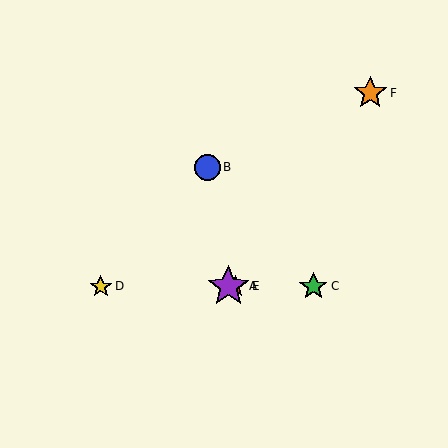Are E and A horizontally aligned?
Yes, both are at y≈286.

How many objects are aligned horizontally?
4 objects (A, C, D, E) are aligned horizontally.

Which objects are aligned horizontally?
Objects A, C, D, E are aligned horizontally.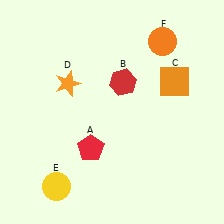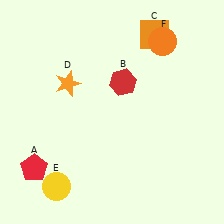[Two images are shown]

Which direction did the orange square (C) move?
The orange square (C) moved up.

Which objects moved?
The objects that moved are: the red pentagon (A), the orange square (C).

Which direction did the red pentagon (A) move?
The red pentagon (A) moved left.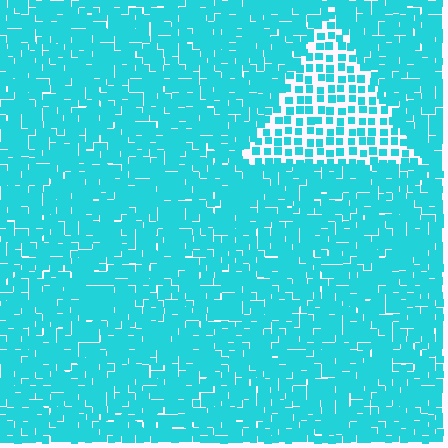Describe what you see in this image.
The image contains small cyan elements arranged at two different densities. A triangle-shaped region is visible where the elements are less densely packed than the surrounding area.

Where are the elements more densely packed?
The elements are more densely packed outside the triangle boundary.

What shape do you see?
I see a triangle.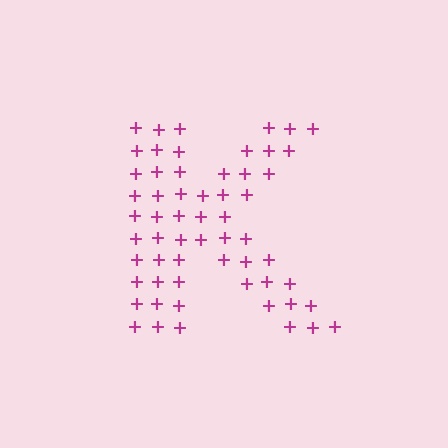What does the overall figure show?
The overall figure shows the letter K.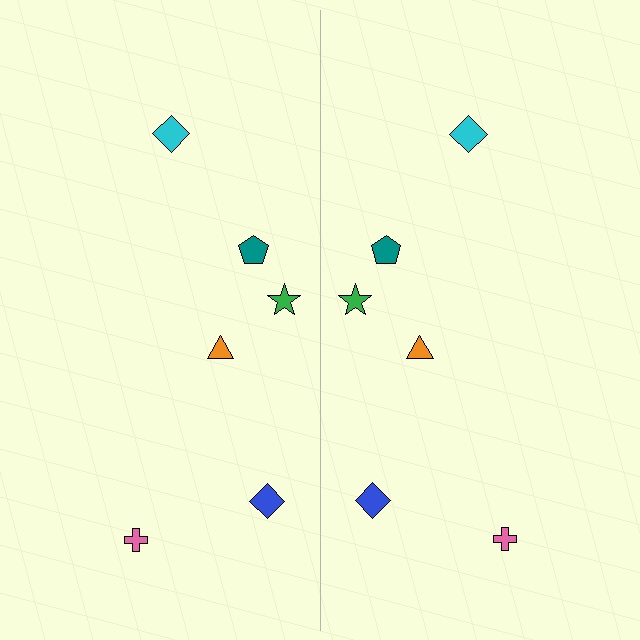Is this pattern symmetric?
Yes, this pattern has bilateral (reflection) symmetry.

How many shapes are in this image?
There are 12 shapes in this image.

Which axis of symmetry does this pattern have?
The pattern has a vertical axis of symmetry running through the center of the image.